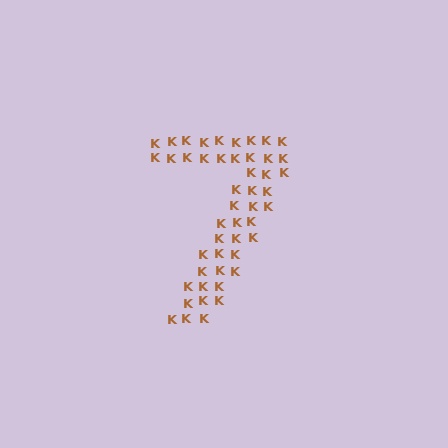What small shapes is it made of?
It is made of small letter K's.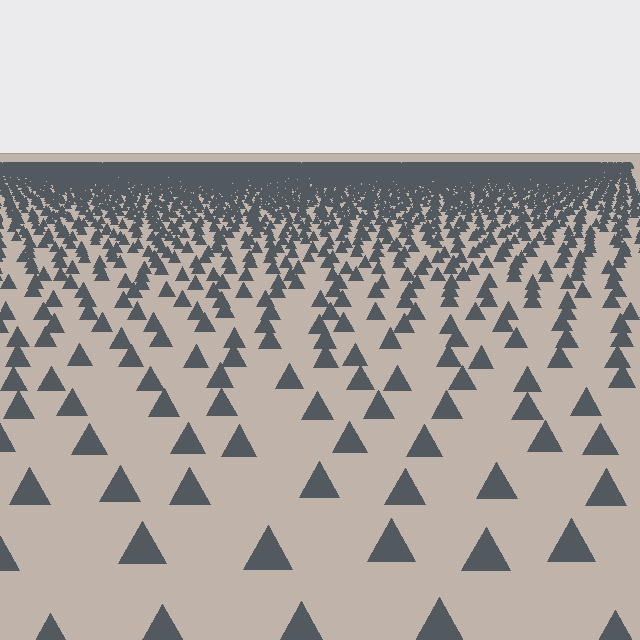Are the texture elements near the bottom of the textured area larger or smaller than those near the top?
Larger. Near the bottom, elements are closer to the viewer and appear at a bigger on-screen size.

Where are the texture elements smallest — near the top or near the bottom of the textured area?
Near the top.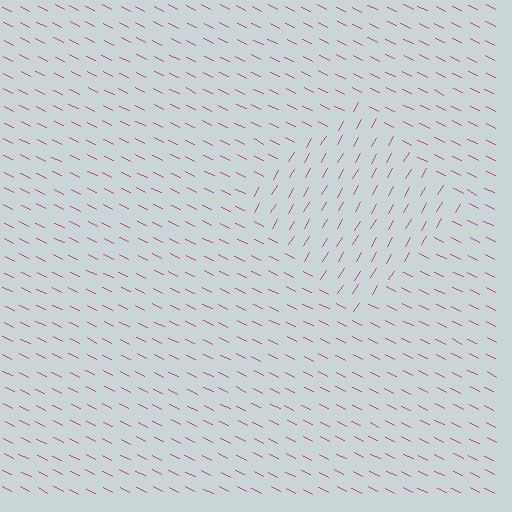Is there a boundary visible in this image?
Yes, there is a texture boundary formed by a change in line orientation.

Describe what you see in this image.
The image is filled with small magenta line segments. A diamond region in the image has lines oriented differently from the surrounding lines, creating a visible texture boundary.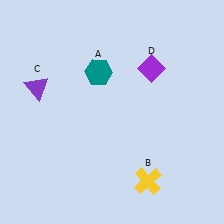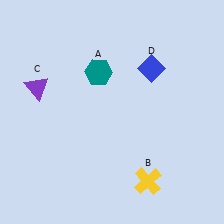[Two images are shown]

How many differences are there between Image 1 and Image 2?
There is 1 difference between the two images.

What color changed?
The diamond (D) changed from purple in Image 1 to blue in Image 2.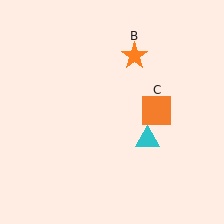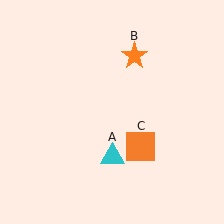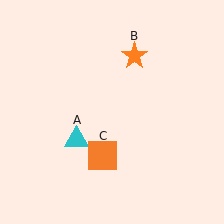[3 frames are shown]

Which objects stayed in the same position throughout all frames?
Orange star (object B) remained stationary.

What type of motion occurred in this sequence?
The cyan triangle (object A), orange square (object C) rotated clockwise around the center of the scene.